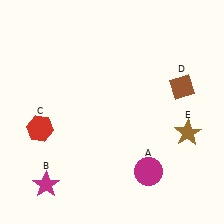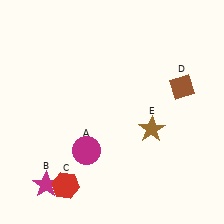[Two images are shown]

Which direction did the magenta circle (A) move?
The magenta circle (A) moved left.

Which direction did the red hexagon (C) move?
The red hexagon (C) moved down.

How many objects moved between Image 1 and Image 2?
3 objects moved between the two images.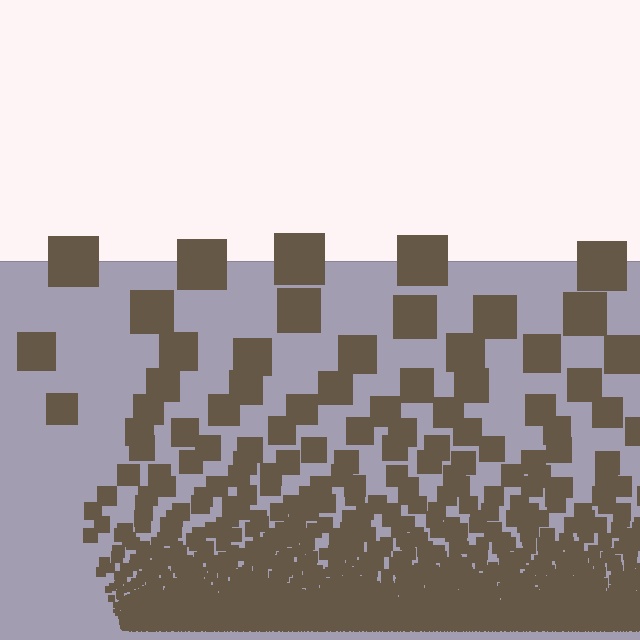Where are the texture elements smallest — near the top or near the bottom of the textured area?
Near the bottom.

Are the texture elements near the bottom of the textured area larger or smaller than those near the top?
Smaller. The gradient is inverted — elements near the bottom are smaller and denser.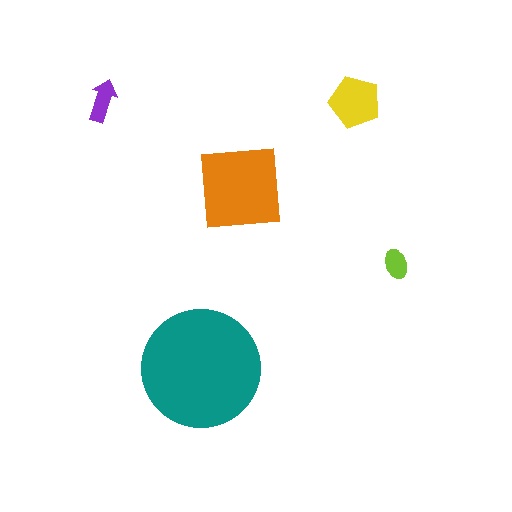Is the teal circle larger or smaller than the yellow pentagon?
Larger.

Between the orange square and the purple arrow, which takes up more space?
The orange square.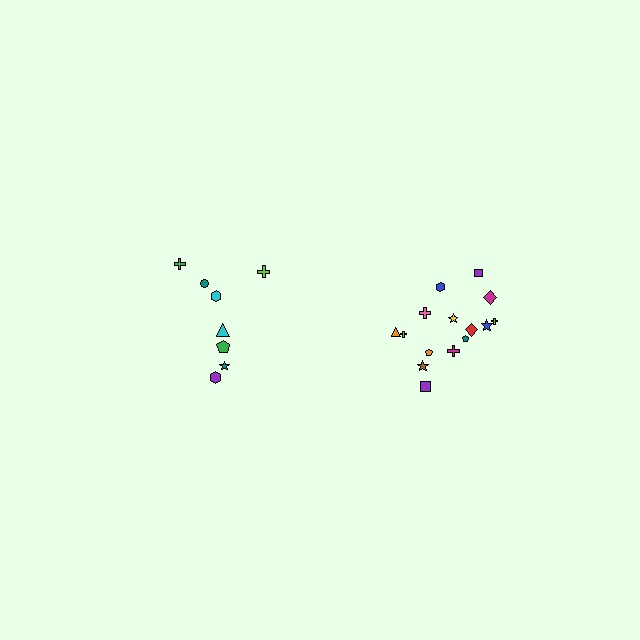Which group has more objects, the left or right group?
The right group.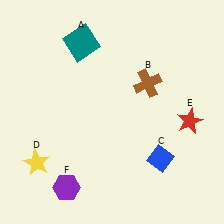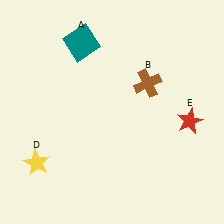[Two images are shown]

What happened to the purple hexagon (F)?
The purple hexagon (F) was removed in Image 2. It was in the bottom-left area of Image 1.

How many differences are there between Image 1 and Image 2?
There are 2 differences between the two images.